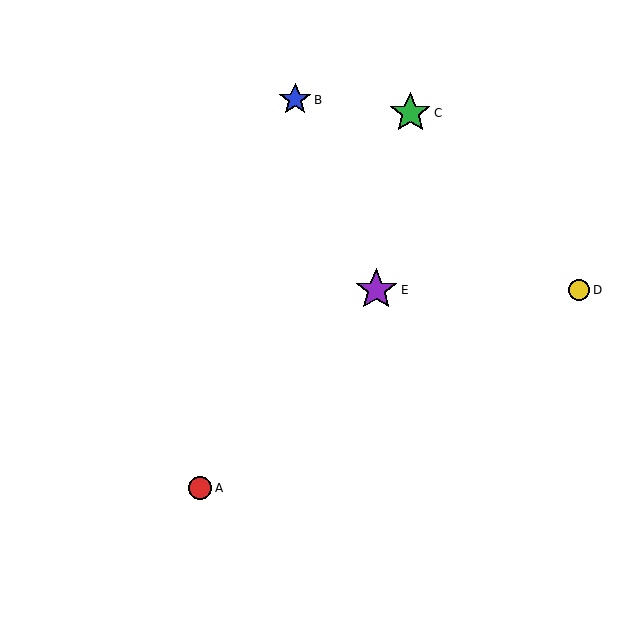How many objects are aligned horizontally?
2 objects (D, E) are aligned horizontally.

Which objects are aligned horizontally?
Objects D, E are aligned horizontally.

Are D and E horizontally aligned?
Yes, both are at y≈290.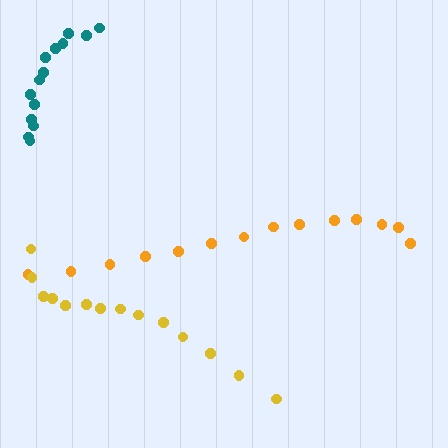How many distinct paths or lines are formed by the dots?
There are 3 distinct paths.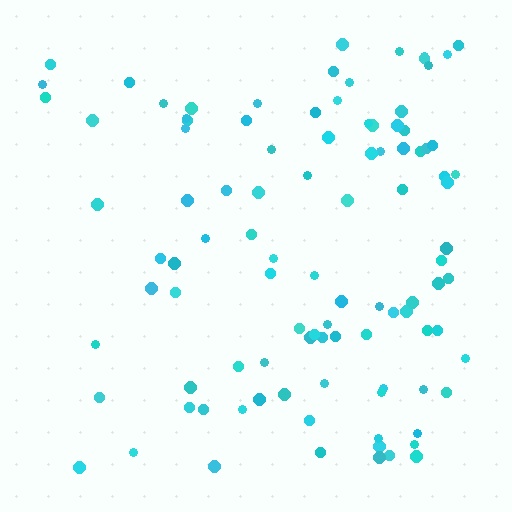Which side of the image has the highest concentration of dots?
The right.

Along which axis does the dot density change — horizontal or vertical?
Horizontal.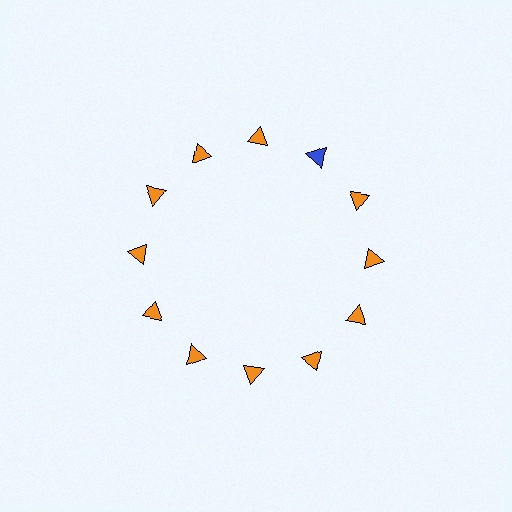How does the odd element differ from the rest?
It has a different color: blue instead of orange.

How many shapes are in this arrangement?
There are 12 shapes arranged in a ring pattern.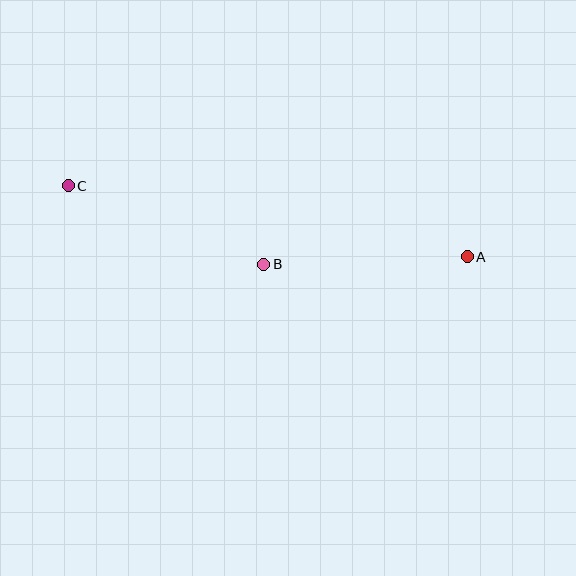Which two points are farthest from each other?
Points A and C are farthest from each other.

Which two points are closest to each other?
Points A and B are closest to each other.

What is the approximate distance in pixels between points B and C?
The distance between B and C is approximately 211 pixels.